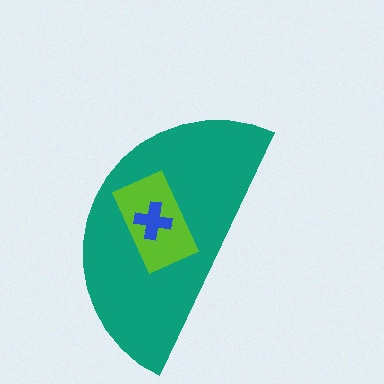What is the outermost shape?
The teal semicircle.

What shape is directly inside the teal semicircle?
The lime rectangle.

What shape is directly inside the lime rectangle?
The blue cross.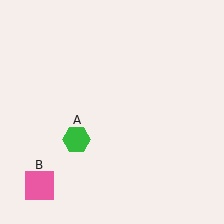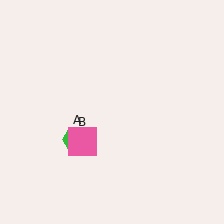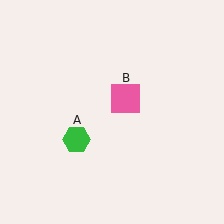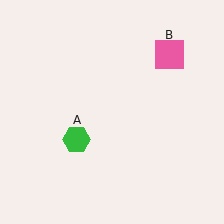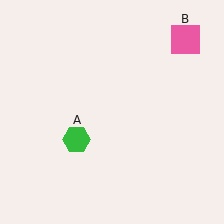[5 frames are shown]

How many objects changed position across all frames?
1 object changed position: pink square (object B).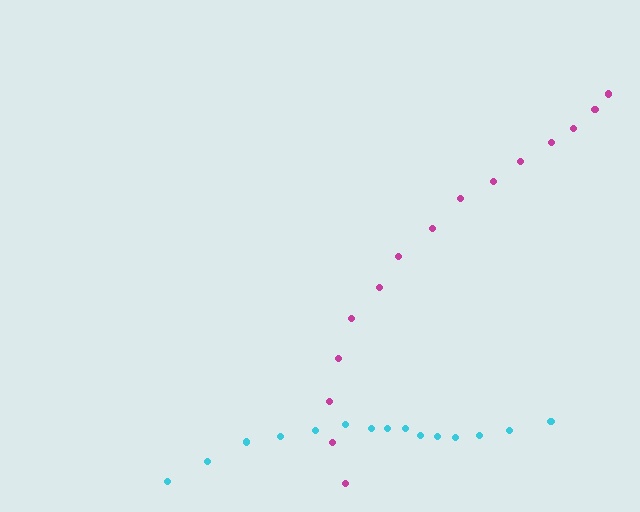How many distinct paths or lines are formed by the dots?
There are 2 distinct paths.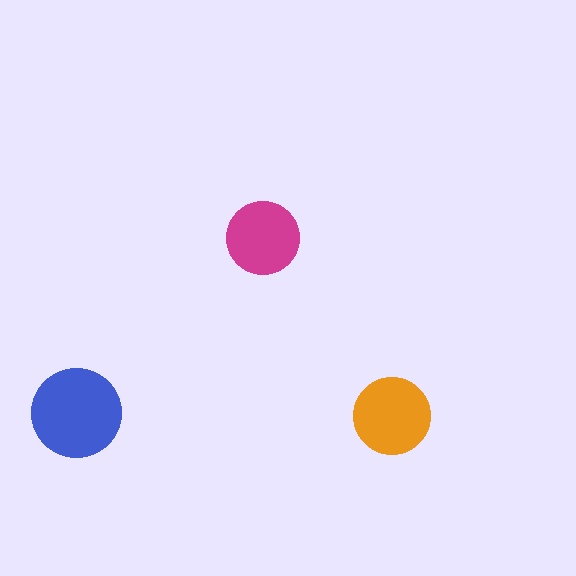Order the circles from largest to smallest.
the blue one, the orange one, the magenta one.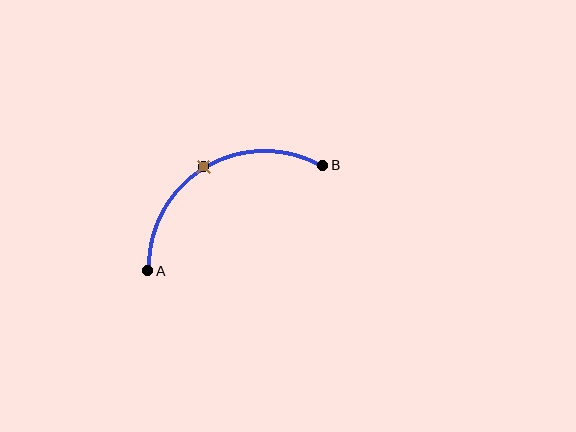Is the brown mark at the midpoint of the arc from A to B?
Yes. The brown mark lies on the arc at equal arc-length from both A and B — it is the arc midpoint.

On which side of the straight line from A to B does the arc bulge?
The arc bulges above the straight line connecting A and B.